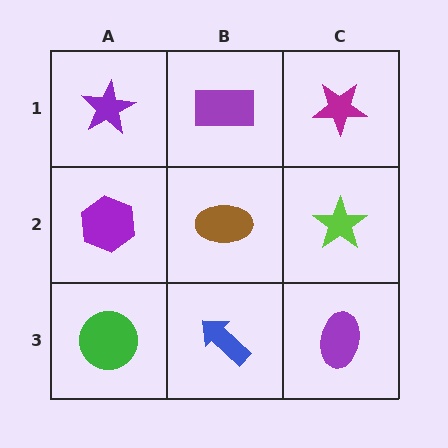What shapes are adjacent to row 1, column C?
A lime star (row 2, column C), a purple rectangle (row 1, column B).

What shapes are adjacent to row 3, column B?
A brown ellipse (row 2, column B), a green circle (row 3, column A), a purple ellipse (row 3, column C).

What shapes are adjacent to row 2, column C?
A magenta star (row 1, column C), a purple ellipse (row 3, column C), a brown ellipse (row 2, column B).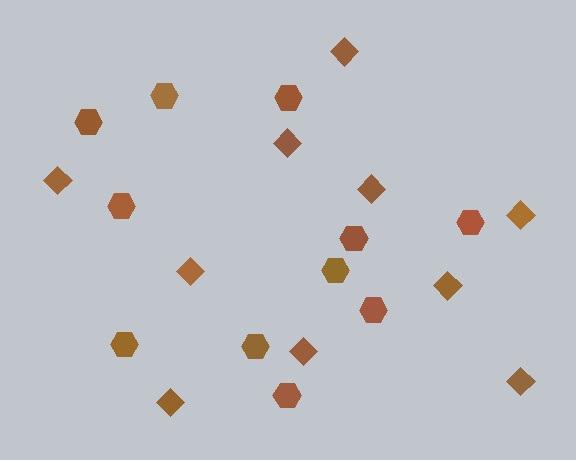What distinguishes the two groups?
There are 2 groups: one group of hexagons (11) and one group of diamonds (10).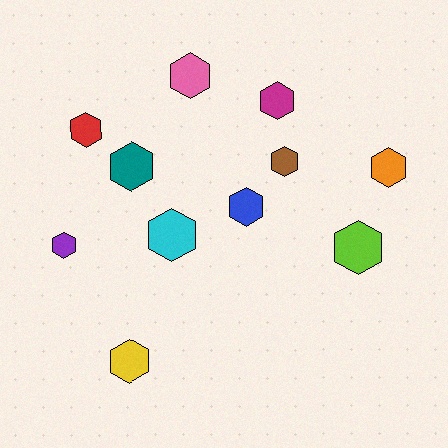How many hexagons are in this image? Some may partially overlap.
There are 11 hexagons.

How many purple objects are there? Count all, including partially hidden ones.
There is 1 purple object.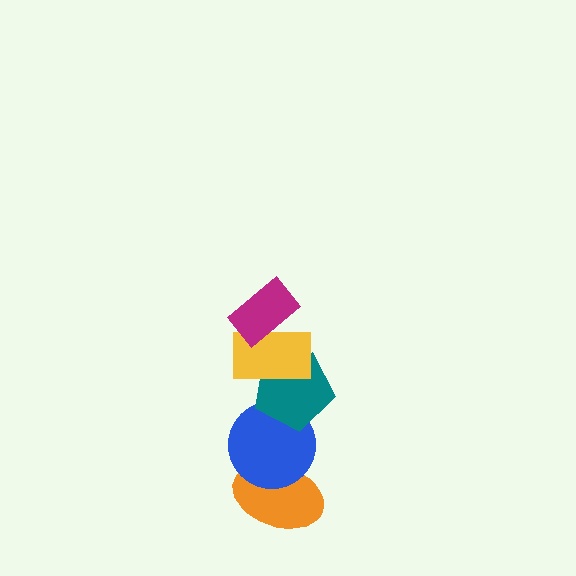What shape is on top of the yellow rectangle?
The magenta rectangle is on top of the yellow rectangle.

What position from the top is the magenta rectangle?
The magenta rectangle is 1st from the top.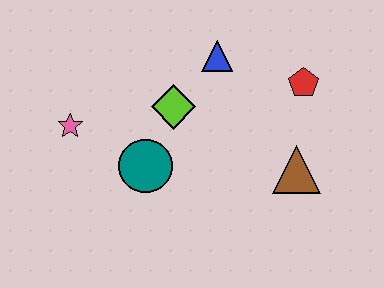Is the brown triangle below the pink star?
Yes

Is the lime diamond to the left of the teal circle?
No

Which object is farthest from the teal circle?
The red pentagon is farthest from the teal circle.